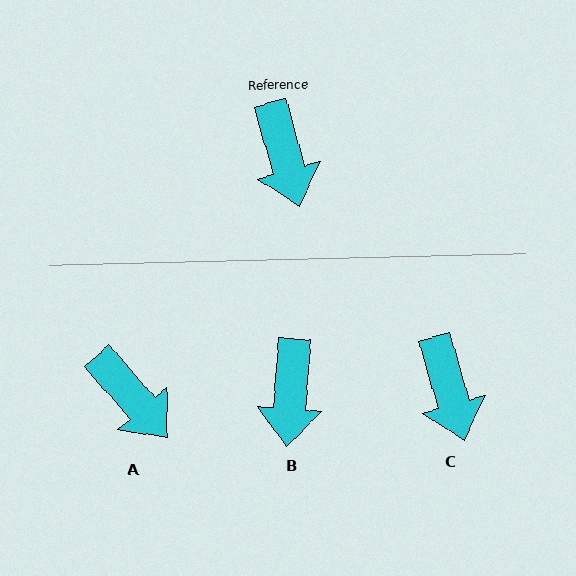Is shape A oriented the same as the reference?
No, it is off by about 25 degrees.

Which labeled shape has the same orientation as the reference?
C.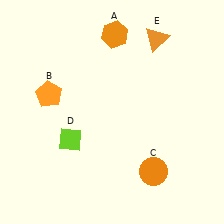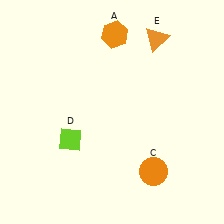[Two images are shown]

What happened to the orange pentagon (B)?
The orange pentagon (B) was removed in Image 2. It was in the top-left area of Image 1.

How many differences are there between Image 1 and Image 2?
There is 1 difference between the two images.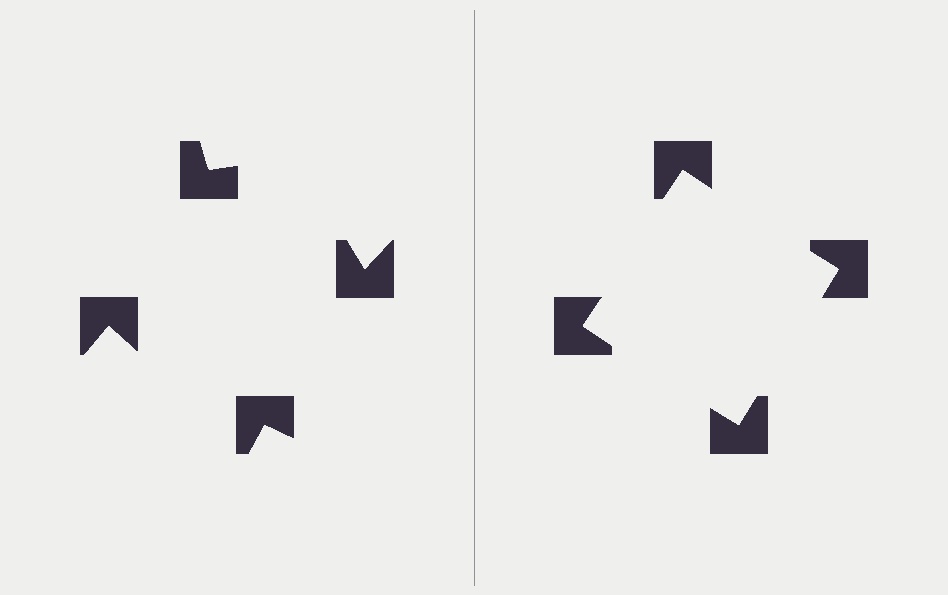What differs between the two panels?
The notched squares are positioned identically on both sides; only the wedge orientations differ. On the right they align to a square; on the left they are misaligned.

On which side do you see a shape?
An illusory square appears on the right side. On the left side the wedge cuts are rotated, so no coherent shape forms.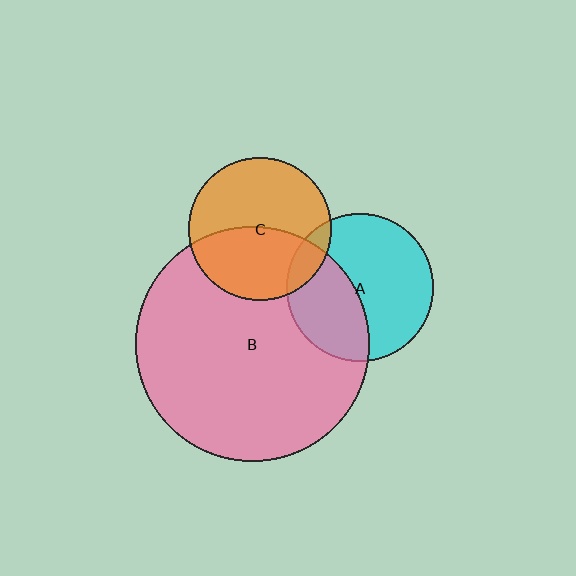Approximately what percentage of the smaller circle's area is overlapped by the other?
Approximately 10%.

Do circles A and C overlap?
Yes.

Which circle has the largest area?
Circle B (pink).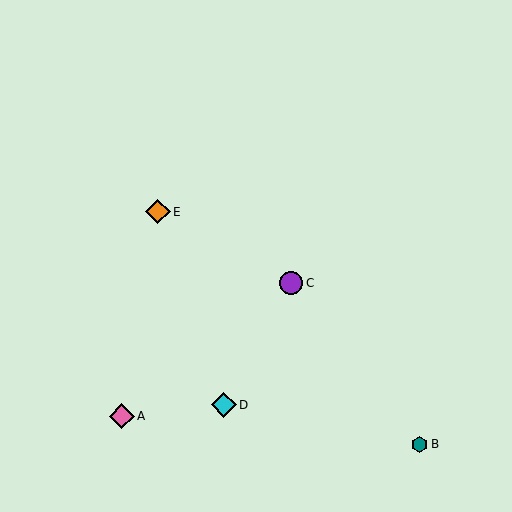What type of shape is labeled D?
Shape D is a cyan diamond.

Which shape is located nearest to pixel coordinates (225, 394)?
The cyan diamond (labeled D) at (224, 405) is nearest to that location.